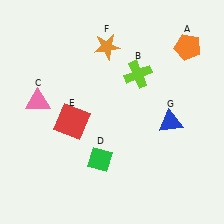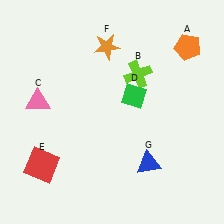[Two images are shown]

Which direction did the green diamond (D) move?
The green diamond (D) moved up.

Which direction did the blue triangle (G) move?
The blue triangle (G) moved down.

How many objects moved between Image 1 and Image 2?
3 objects moved between the two images.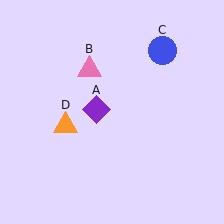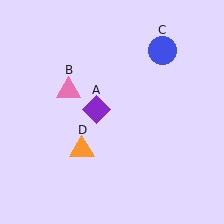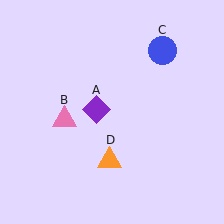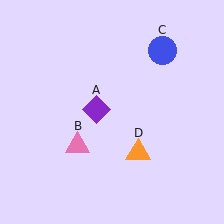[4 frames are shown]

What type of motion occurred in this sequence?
The pink triangle (object B), orange triangle (object D) rotated counterclockwise around the center of the scene.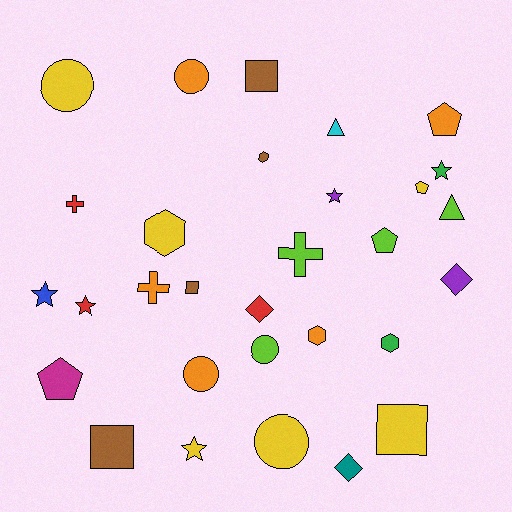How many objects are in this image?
There are 30 objects.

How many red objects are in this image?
There are 3 red objects.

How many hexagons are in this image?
There are 4 hexagons.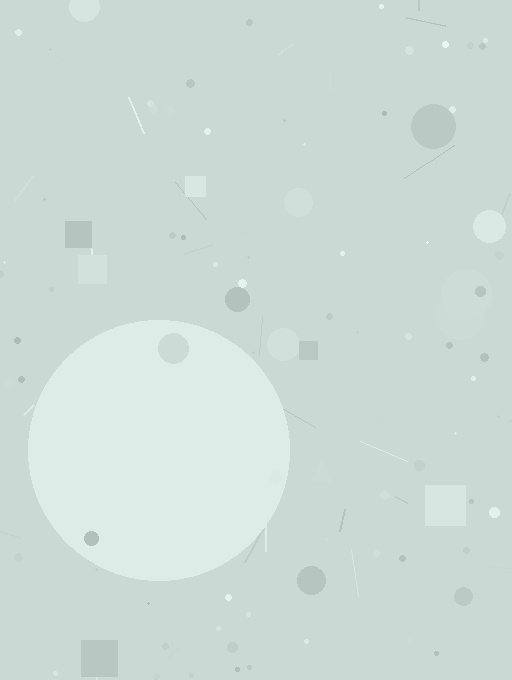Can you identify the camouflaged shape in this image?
The camouflaged shape is a circle.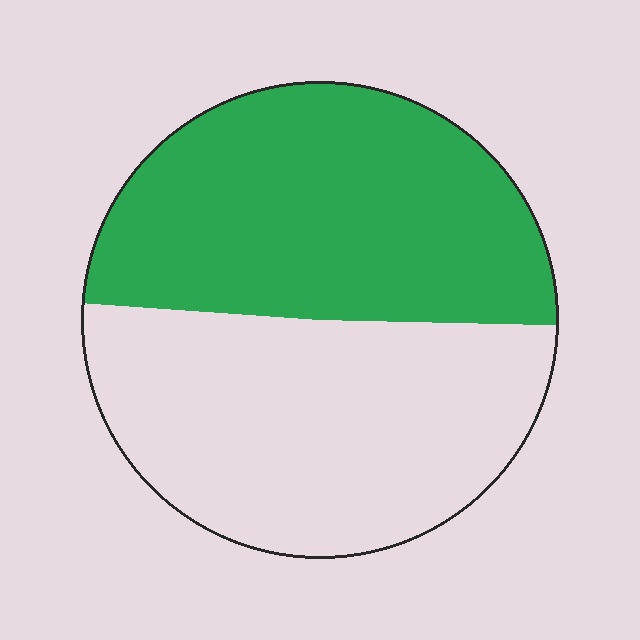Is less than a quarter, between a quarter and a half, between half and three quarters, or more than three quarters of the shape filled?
Between a quarter and a half.